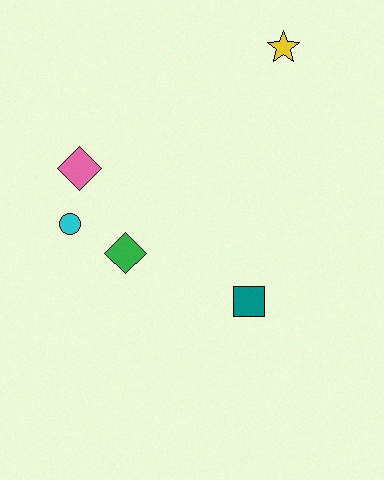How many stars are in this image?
There is 1 star.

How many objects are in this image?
There are 5 objects.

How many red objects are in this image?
There are no red objects.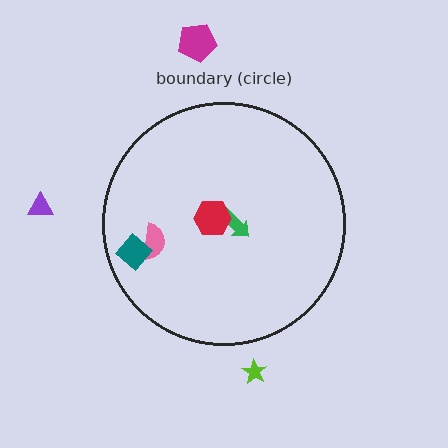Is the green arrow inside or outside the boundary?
Inside.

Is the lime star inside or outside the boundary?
Outside.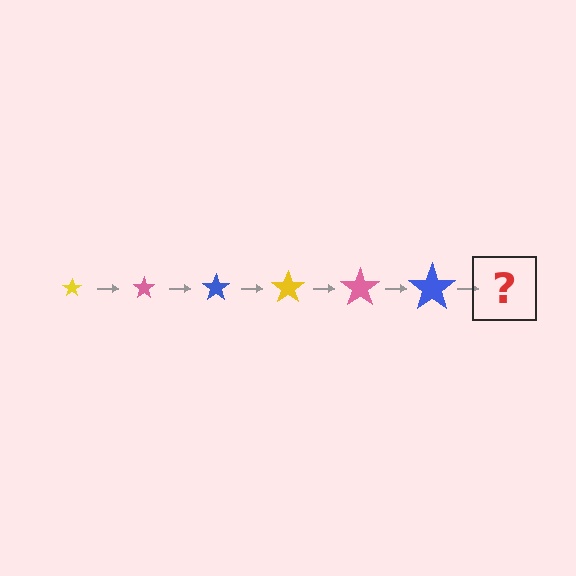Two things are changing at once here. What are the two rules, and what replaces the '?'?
The two rules are that the star grows larger each step and the color cycles through yellow, pink, and blue. The '?' should be a yellow star, larger than the previous one.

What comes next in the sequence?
The next element should be a yellow star, larger than the previous one.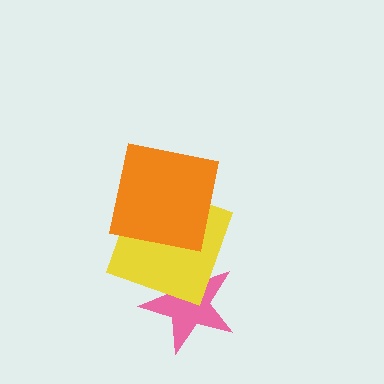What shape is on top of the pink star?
The yellow square is on top of the pink star.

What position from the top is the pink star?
The pink star is 3rd from the top.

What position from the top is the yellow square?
The yellow square is 2nd from the top.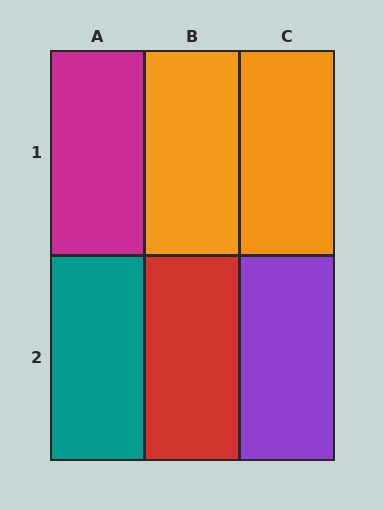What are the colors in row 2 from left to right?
Teal, red, purple.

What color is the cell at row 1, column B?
Orange.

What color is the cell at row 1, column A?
Magenta.